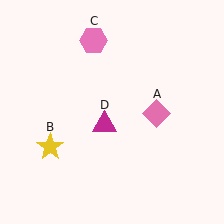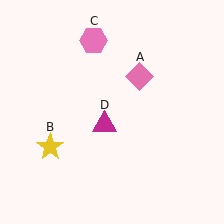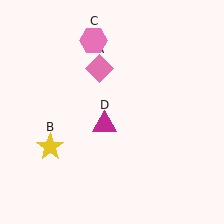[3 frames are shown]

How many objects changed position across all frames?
1 object changed position: pink diamond (object A).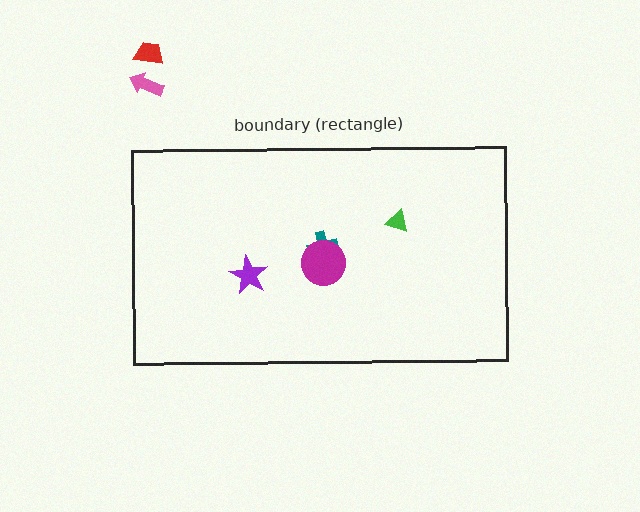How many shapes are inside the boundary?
4 inside, 2 outside.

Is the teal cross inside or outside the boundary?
Inside.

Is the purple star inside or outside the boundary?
Inside.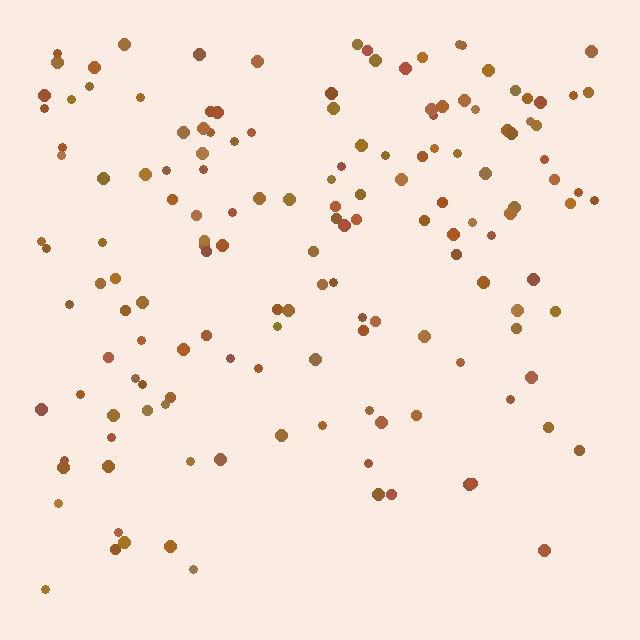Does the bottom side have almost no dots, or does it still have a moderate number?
Still a moderate number, just noticeably fewer than the top.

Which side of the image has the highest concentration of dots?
The top.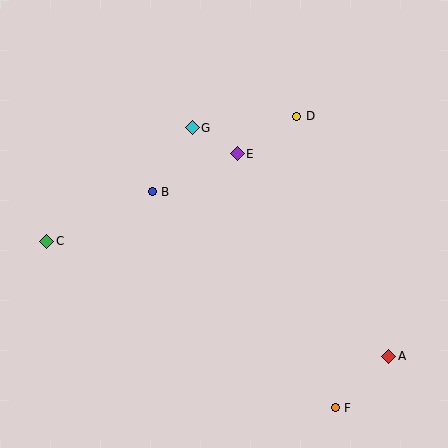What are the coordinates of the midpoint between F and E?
The midpoint between F and E is at (286, 281).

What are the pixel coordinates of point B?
Point B is at (152, 192).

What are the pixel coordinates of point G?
Point G is at (192, 128).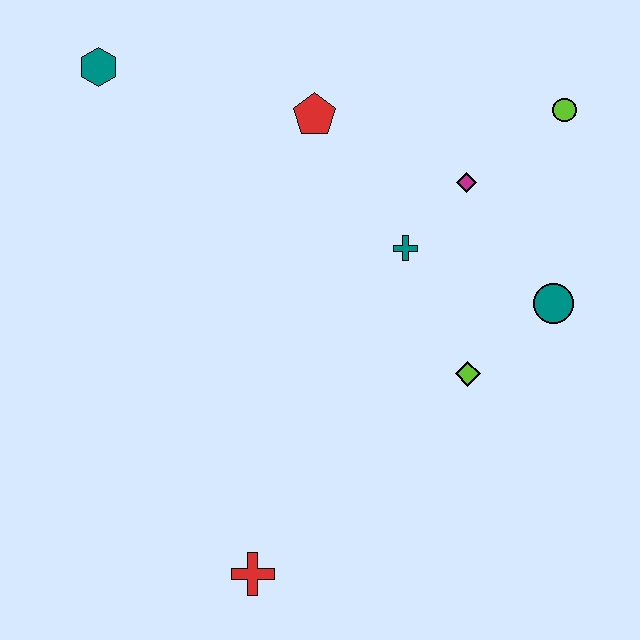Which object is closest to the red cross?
The lime diamond is closest to the red cross.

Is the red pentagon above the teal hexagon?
No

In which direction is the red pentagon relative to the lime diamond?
The red pentagon is above the lime diamond.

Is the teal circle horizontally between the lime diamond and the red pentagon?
No